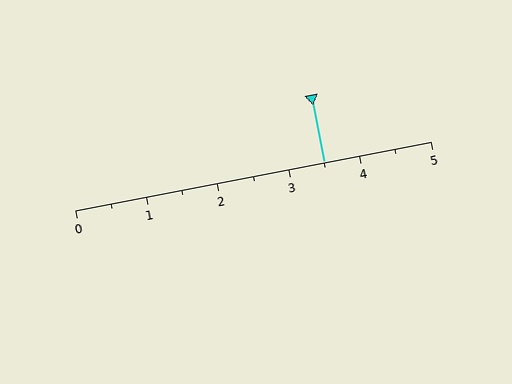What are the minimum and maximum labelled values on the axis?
The axis runs from 0 to 5.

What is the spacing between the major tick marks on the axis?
The major ticks are spaced 1 apart.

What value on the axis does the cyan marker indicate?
The marker indicates approximately 3.5.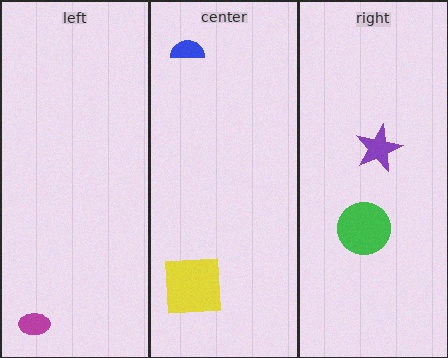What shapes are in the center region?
The yellow square, the blue semicircle.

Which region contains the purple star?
The right region.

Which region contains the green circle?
The right region.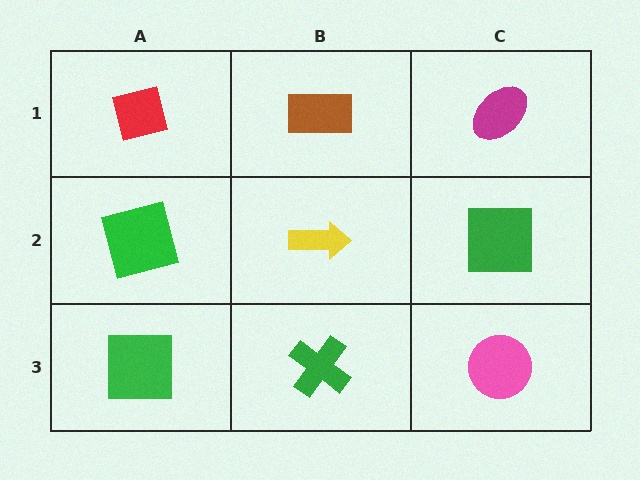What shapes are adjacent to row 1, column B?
A yellow arrow (row 2, column B), a red square (row 1, column A), a magenta ellipse (row 1, column C).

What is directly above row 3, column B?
A yellow arrow.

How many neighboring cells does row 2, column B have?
4.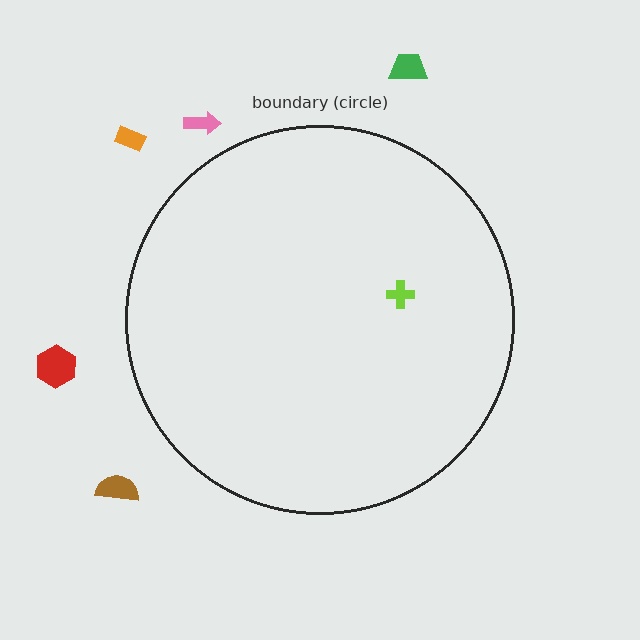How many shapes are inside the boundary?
1 inside, 5 outside.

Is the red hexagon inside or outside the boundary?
Outside.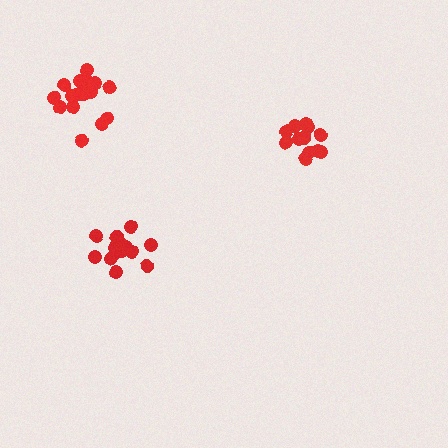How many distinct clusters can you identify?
There are 3 distinct clusters.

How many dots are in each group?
Group 1: 13 dots, Group 2: 17 dots, Group 3: 15 dots (45 total).